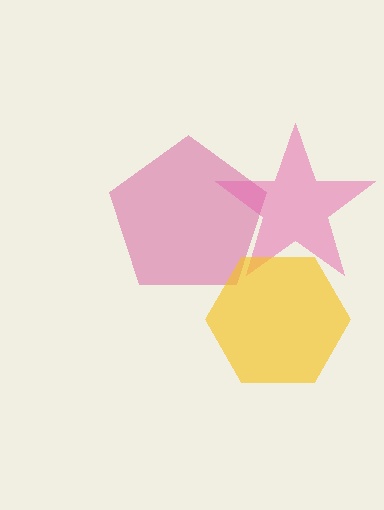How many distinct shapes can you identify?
There are 3 distinct shapes: a magenta pentagon, a pink star, a yellow hexagon.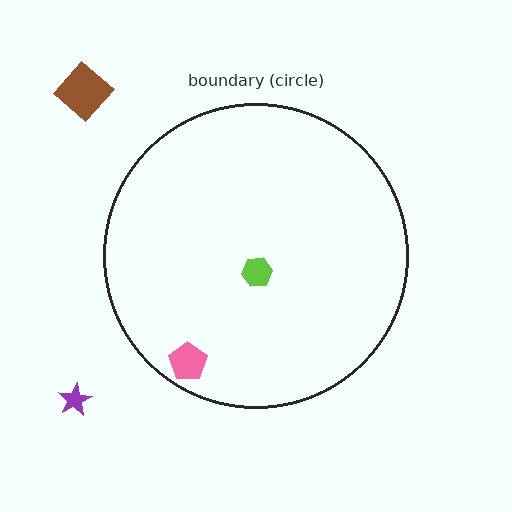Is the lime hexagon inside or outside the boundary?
Inside.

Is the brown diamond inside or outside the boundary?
Outside.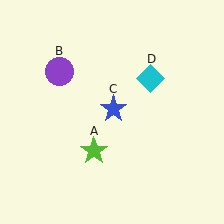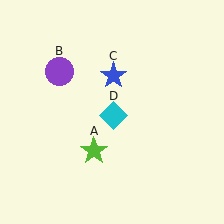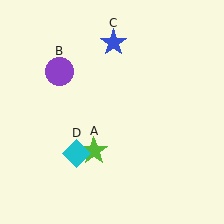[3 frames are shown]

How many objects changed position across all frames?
2 objects changed position: blue star (object C), cyan diamond (object D).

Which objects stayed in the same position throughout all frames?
Lime star (object A) and purple circle (object B) remained stationary.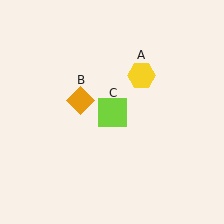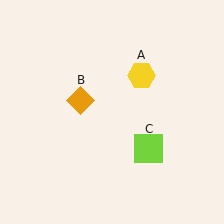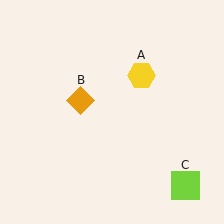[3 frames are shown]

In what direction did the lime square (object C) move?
The lime square (object C) moved down and to the right.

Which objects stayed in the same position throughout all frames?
Yellow hexagon (object A) and orange diamond (object B) remained stationary.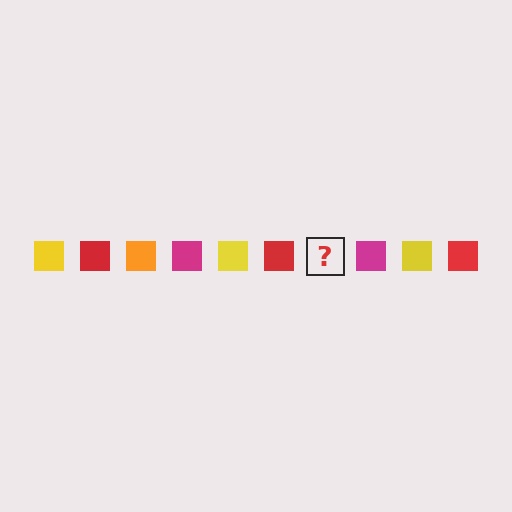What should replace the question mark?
The question mark should be replaced with an orange square.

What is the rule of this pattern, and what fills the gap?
The rule is that the pattern cycles through yellow, red, orange, magenta squares. The gap should be filled with an orange square.